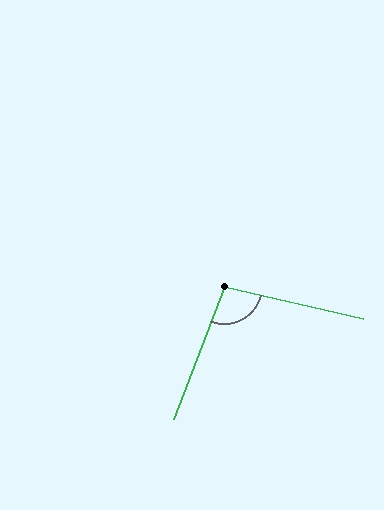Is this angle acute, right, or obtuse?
It is obtuse.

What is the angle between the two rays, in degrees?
Approximately 98 degrees.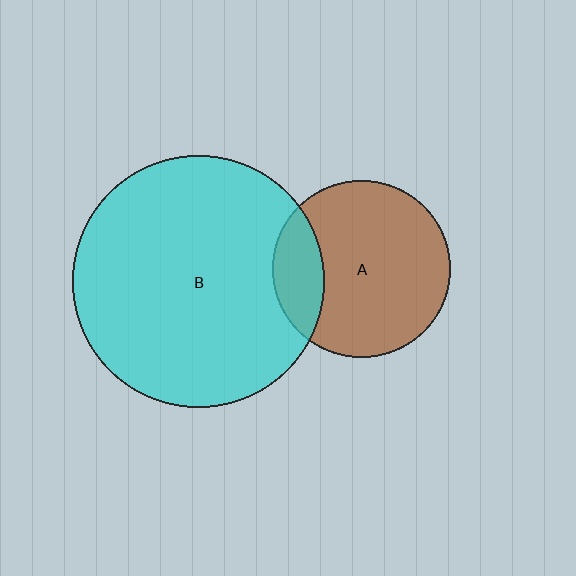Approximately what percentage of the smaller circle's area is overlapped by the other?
Approximately 20%.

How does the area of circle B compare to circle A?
Approximately 2.0 times.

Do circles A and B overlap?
Yes.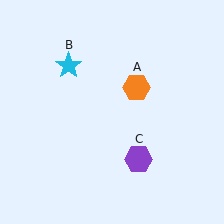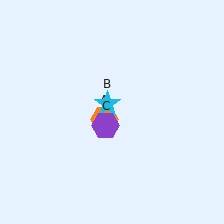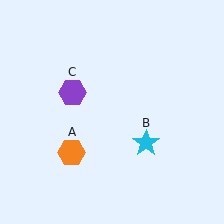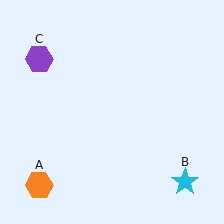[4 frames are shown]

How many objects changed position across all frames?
3 objects changed position: orange hexagon (object A), cyan star (object B), purple hexagon (object C).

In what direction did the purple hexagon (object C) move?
The purple hexagon (object C) moved up and to the left.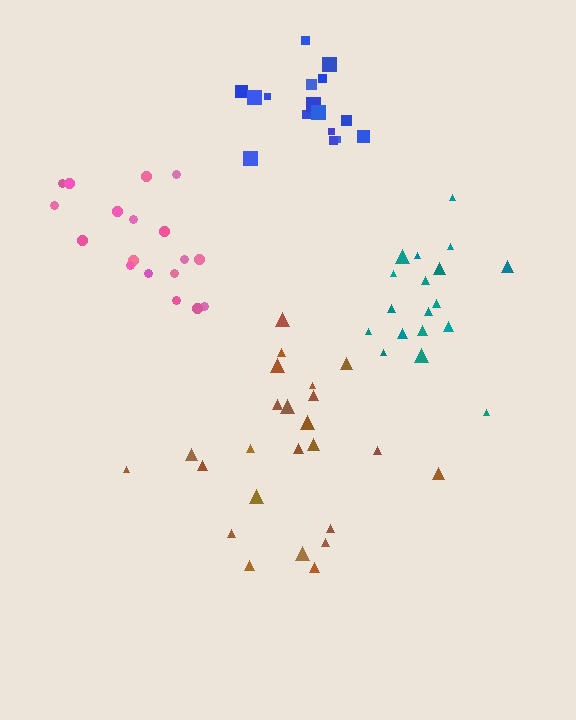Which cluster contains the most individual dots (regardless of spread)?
Brown (24).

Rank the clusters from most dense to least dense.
teal, pink, brown, blue.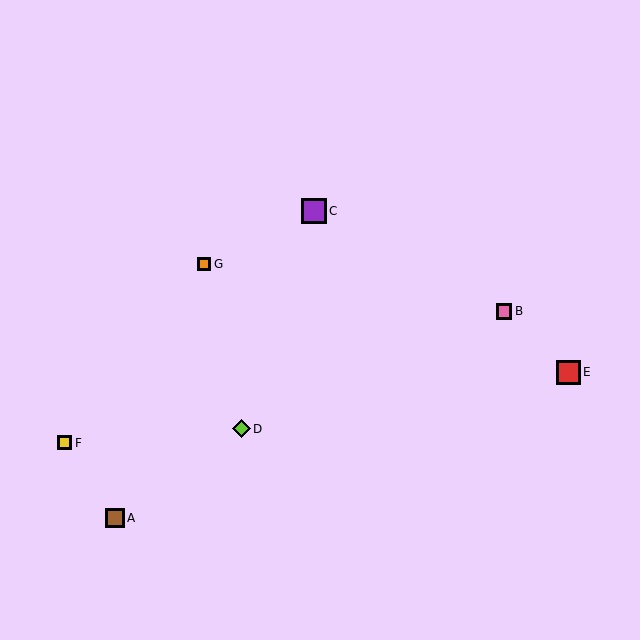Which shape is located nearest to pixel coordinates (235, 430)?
The lime diamond (labeled D) at (242, 429) is nearest to that location.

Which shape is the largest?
The purple square (labeled C) is the largest.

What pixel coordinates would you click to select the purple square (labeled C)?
Click at (314, 211) to select the purple square C.